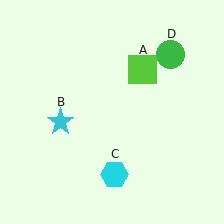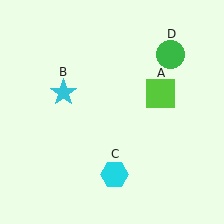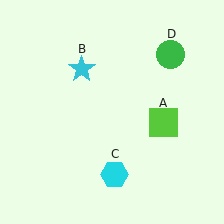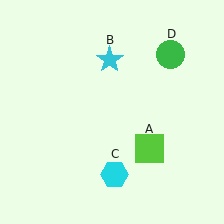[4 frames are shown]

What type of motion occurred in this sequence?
The lime square (object A), cyan star (object B) rotated clockwise around the center of the scene.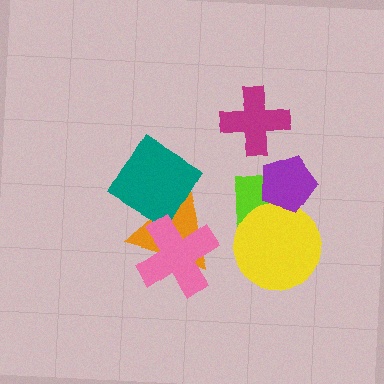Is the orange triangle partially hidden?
Yes, it is partially covered by another shape.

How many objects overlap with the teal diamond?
2 objects overlap with the teal diamond.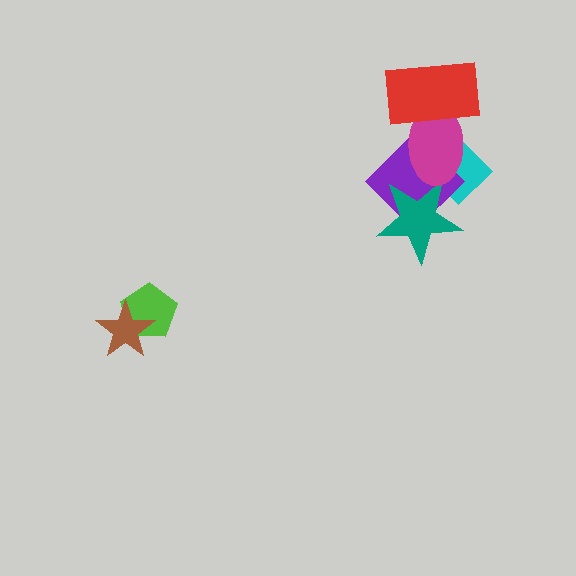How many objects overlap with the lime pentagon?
1 object overlaps with the lime pentagon.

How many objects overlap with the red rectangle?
1 object overlaps with the red rectangle.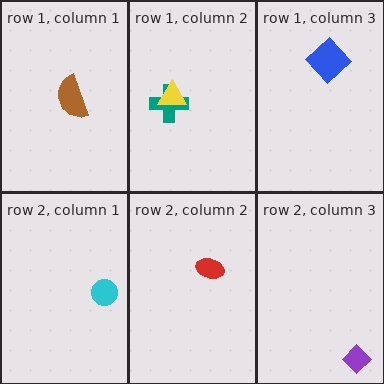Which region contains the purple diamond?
The row 2, column 3 region.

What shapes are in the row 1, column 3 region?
The blue diamond.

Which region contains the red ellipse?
The row 2, column 2 region.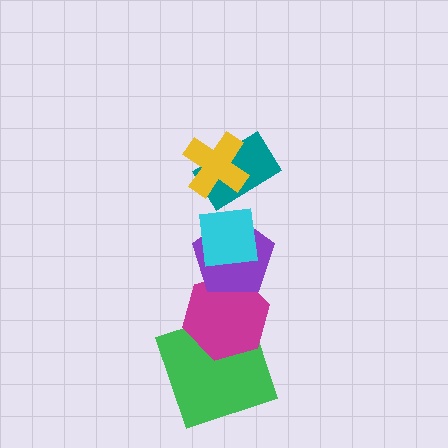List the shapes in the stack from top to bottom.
From top to bottom: the yellow cross, the teal rectangle, the cyan square, the purple pentagon, the magenta hexagon, the green square.